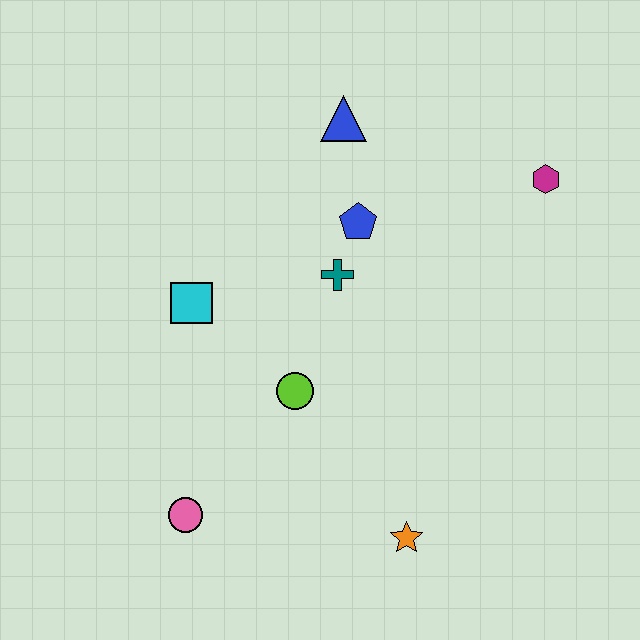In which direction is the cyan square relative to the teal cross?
The cyan square is to the left of the teal cross.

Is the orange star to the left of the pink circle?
No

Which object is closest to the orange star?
The lime circle is closest to the orange star.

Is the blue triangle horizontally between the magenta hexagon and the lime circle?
Yes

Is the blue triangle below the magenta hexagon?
No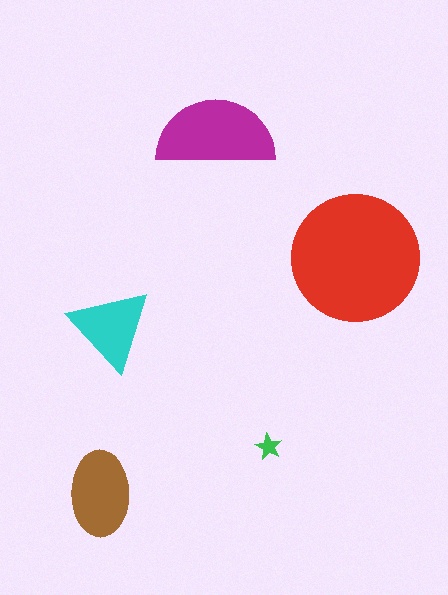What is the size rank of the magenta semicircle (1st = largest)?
2nd.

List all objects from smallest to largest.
The green star, the cyan triangle, the brown ellipse, the magenta semicircle, the red circle.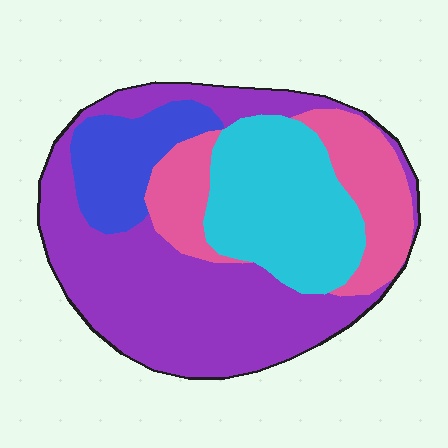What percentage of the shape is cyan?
Cyan takes up between a sixth and a third of the shape.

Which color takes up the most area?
Purple, at roughly 45%.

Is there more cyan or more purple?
Purple.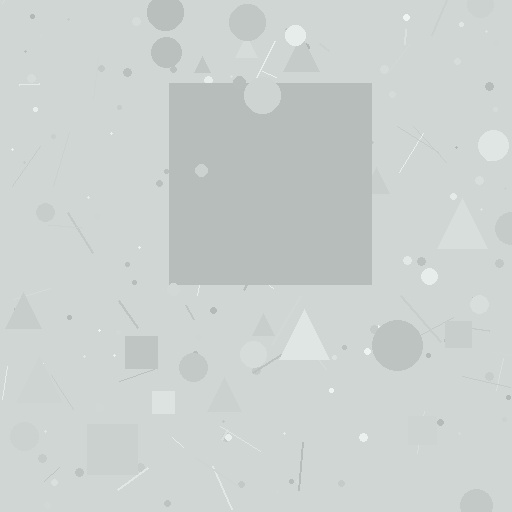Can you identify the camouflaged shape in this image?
The camouflaged shape is a square.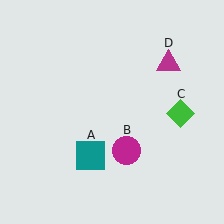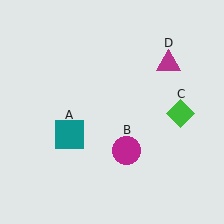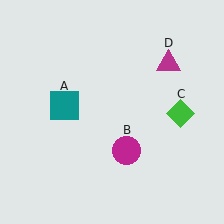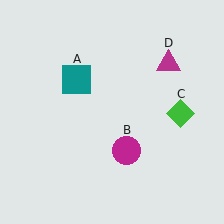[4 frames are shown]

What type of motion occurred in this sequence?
The teal square (object A) rotated clockwise around the center of the scene.